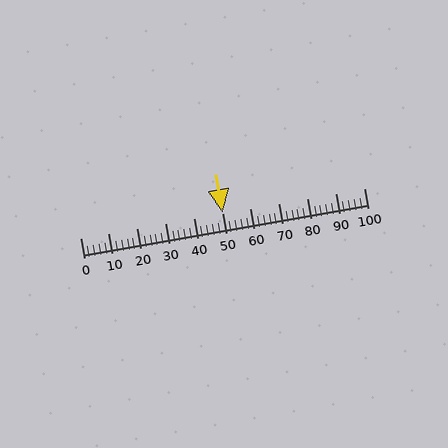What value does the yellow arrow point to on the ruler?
The yellow arrow points to approximately 50.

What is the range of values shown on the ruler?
The ruler shows values from 0 to 100.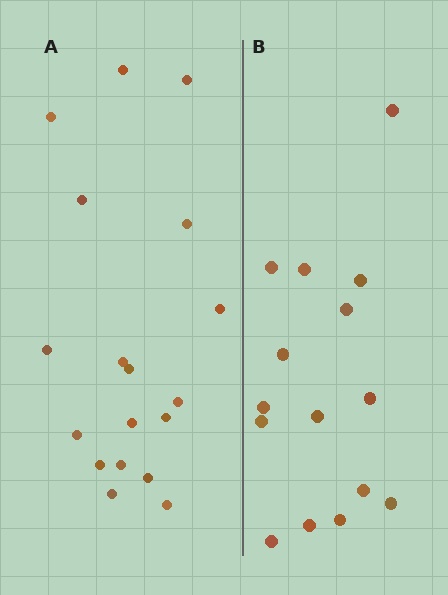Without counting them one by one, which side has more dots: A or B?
Region A (the left region) has more dots.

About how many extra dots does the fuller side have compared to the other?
Region A has just a few more — roughly 2 or 3 more dots than region B.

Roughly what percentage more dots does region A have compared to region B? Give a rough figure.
About 20% more.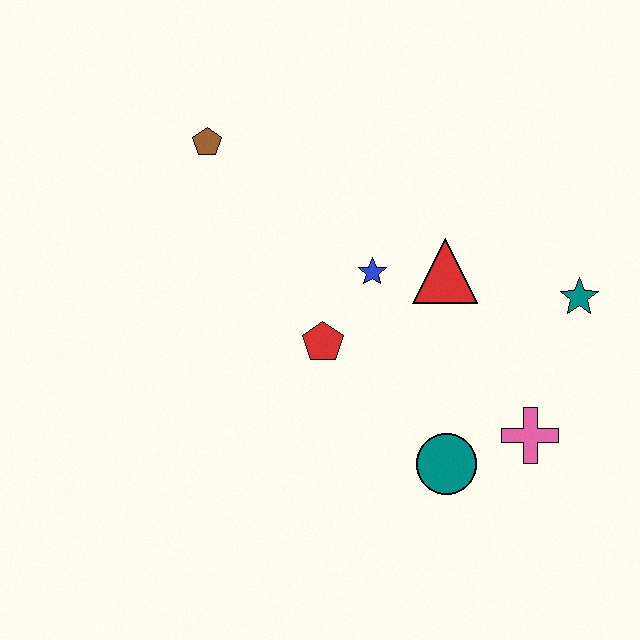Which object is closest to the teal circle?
The pink cross is closest to the teal circle.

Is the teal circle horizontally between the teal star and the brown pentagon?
Yes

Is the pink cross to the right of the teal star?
No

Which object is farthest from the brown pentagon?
The pink cross is farthest from the brown pentagon.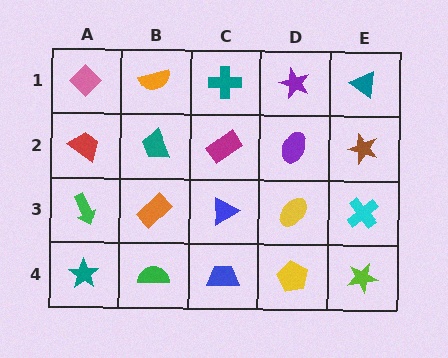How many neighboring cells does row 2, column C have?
4.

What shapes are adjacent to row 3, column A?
A red trapezoid (row 2, column A), a teal star (row 4, column A), an orange rectangle (row 3, column B).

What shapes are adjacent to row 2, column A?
A pink diamond (row 1, column A), a green arrow (row 3, column A), a teal trapezoid (row 2, column B).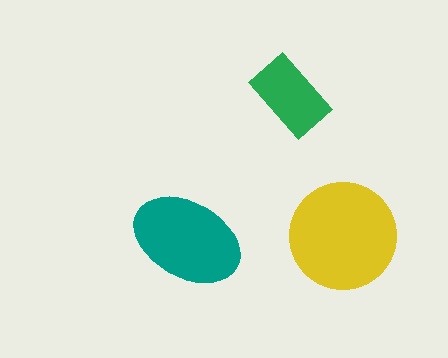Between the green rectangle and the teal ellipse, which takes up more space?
The teal ellipse.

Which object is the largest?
The yellow circle.